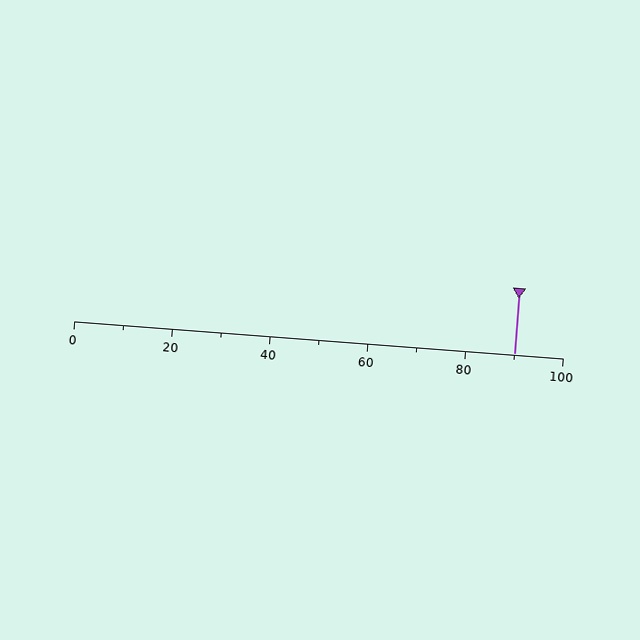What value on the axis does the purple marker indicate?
The marker indicates approximately 90.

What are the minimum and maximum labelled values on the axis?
The axis runs from 0 to 100.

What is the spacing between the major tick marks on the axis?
The major ticks are spaced 20 apart.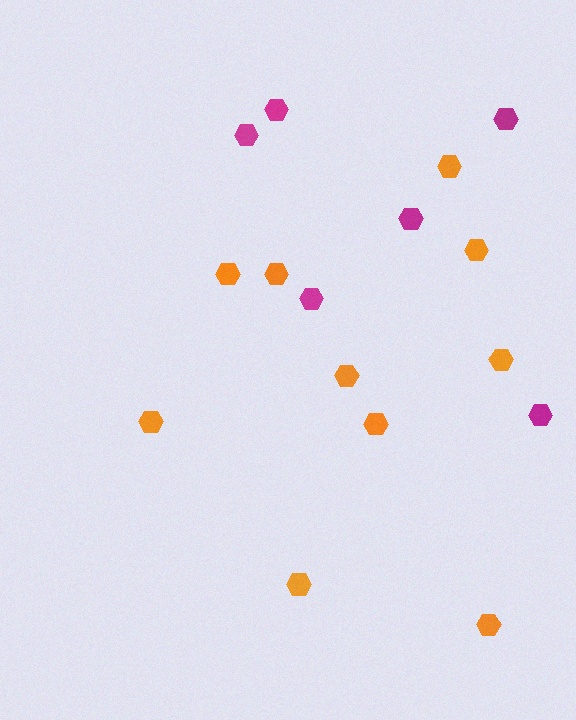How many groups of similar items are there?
There are 2 groups: one group of orange hexagons (10) and one group of magenta hexagons (6).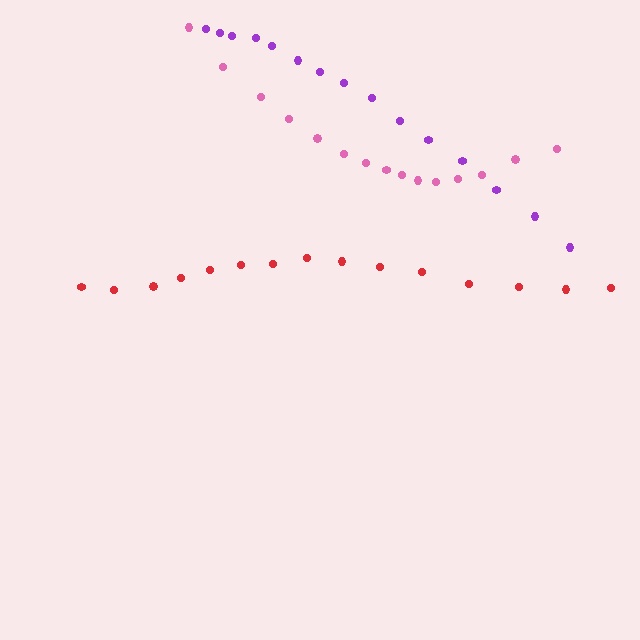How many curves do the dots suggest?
There are 3 distinct paths.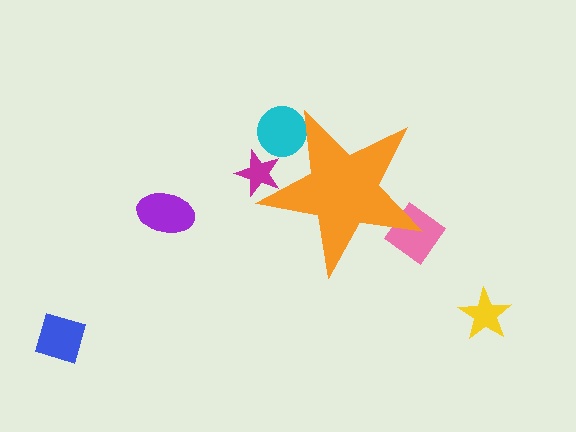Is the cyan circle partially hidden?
Yes, the cyan circle is partially hidden behind the orange star.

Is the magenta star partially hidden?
Yes, the magenta star is partially hidden behind the orange star.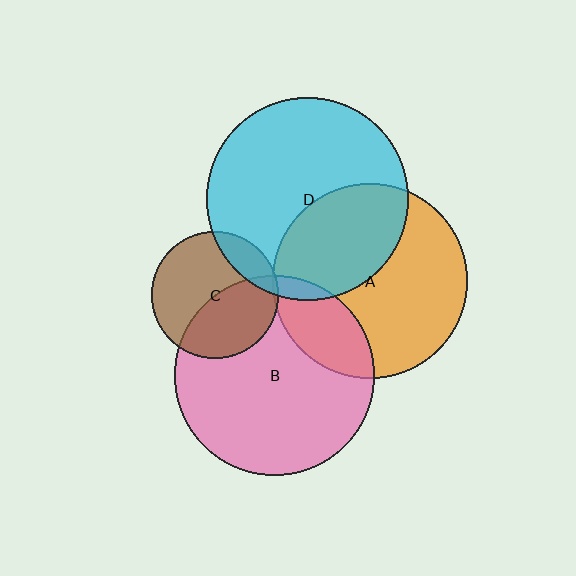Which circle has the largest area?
Circle D (cyan).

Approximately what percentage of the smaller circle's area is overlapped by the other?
Approximately 40%.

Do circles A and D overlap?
Yes.